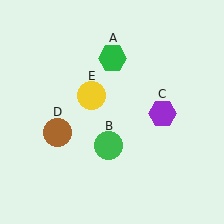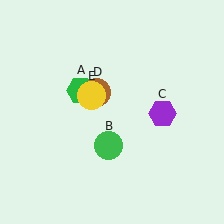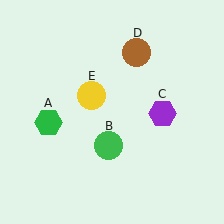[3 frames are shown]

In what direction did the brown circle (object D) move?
The brown circle (object D) moved up and to the right.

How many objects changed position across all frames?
2 objects changed position: green hexagon (object A), brown circle (object D).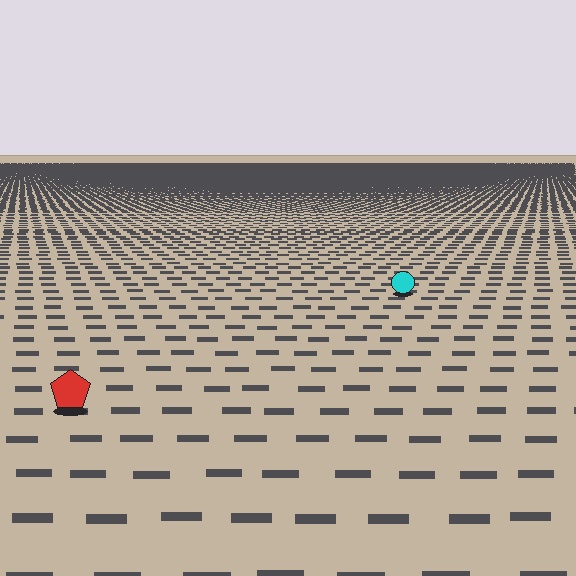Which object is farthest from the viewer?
The cyan circle is farthest from the viewer. It appears smaller and the ground texture around it is denser.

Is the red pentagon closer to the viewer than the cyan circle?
Yes. The red pentagon is closer — you can tell from the texture gradient: the ground texture is coarser near it.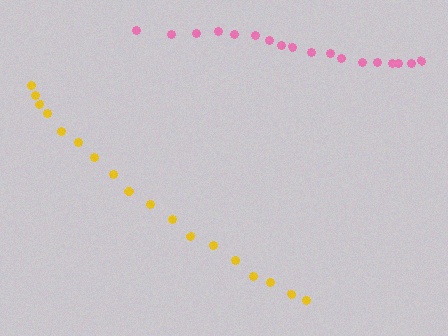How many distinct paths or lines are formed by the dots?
There are 2 distinct paths.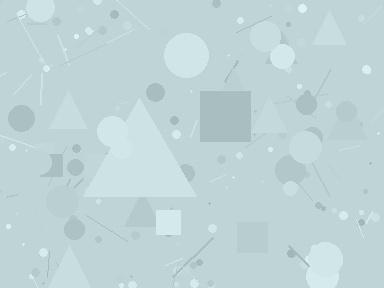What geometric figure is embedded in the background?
A triangle is embedded in the background.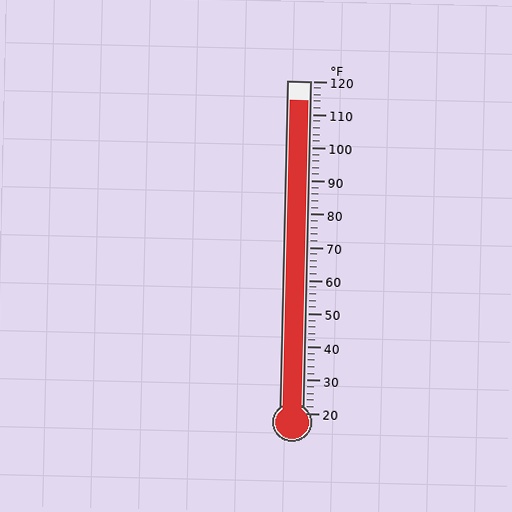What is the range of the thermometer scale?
The thermometer scale ranges from 20°F to 120°F.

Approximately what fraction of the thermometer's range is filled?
The thermometer is filled to approximately 95% of its range.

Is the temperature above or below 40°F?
The temperature is above 40°F.